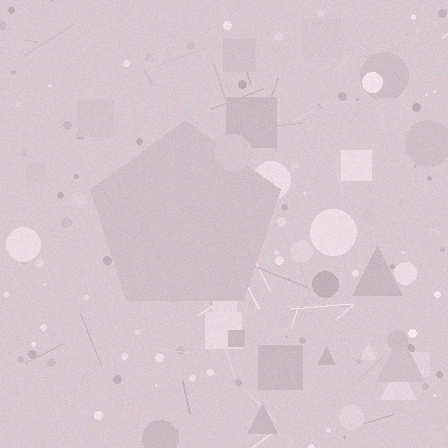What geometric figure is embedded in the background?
A pentagon is embedded in the background.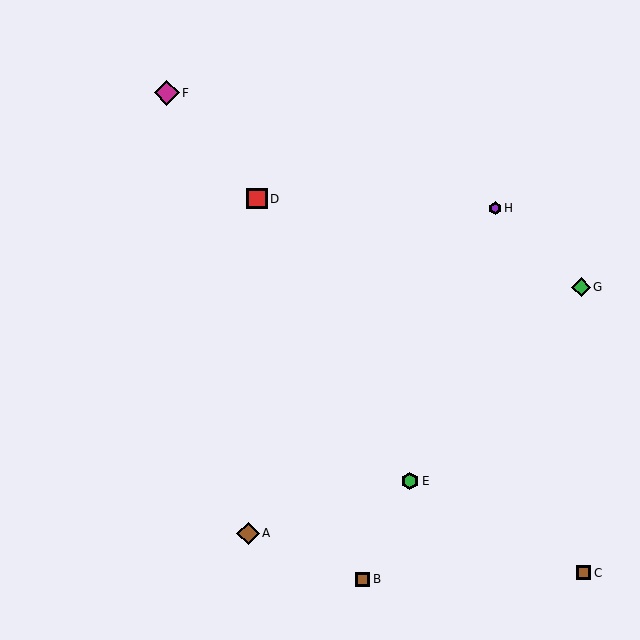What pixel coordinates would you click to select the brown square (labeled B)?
Click at (363, 579) to select the brown square B.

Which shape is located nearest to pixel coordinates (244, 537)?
The brown diamond (labeled A) at (248, 533) is nearest to that location.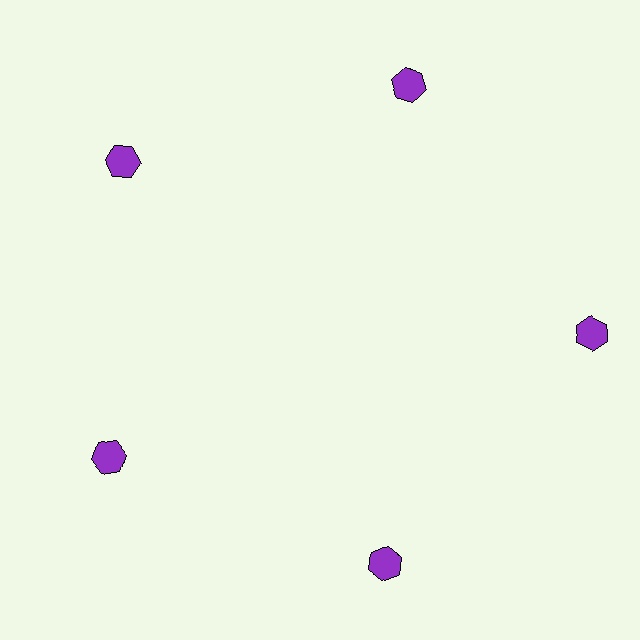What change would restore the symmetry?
The symmetry would be restored by moving it inward, back onto the ring so that all 5 hexagons sit at equal angles and equal distance from the center.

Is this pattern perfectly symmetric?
No. The 5 purple hexagons are arranged in a ring, but one element near the 3 o'clock position is pushed outward from the center, breaking the 5-fold rotational symmetry.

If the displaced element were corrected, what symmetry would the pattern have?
It would have 5-fold rotational symmetry — the pattern would map onto itself every 72 degrees.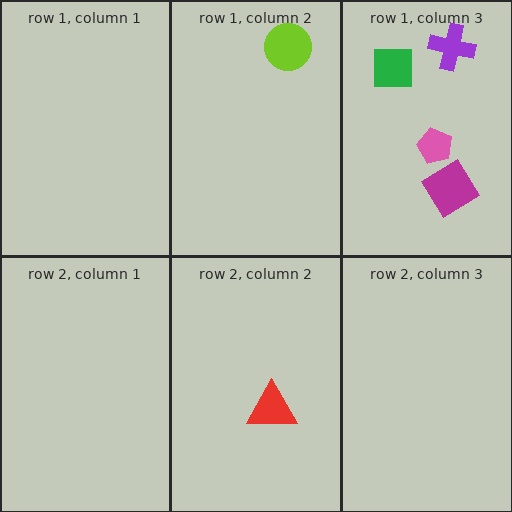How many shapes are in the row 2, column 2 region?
1.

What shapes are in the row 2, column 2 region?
The red triangle.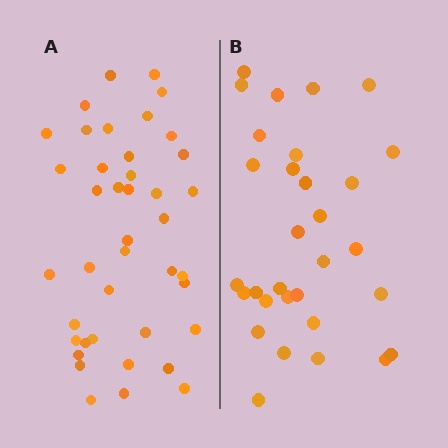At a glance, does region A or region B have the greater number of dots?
Region A (the left region) has more dots.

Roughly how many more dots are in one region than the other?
Region A has roughly 10 or so more dots than region B.